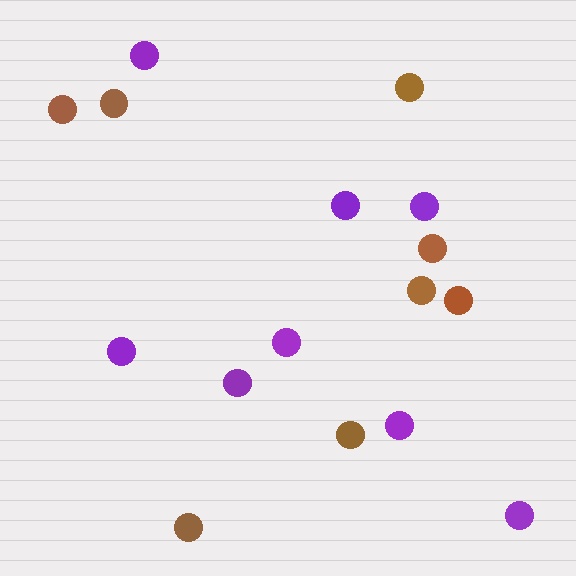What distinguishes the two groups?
There are 2 groups: one group of brown circles (8) and one group of purple circles (8).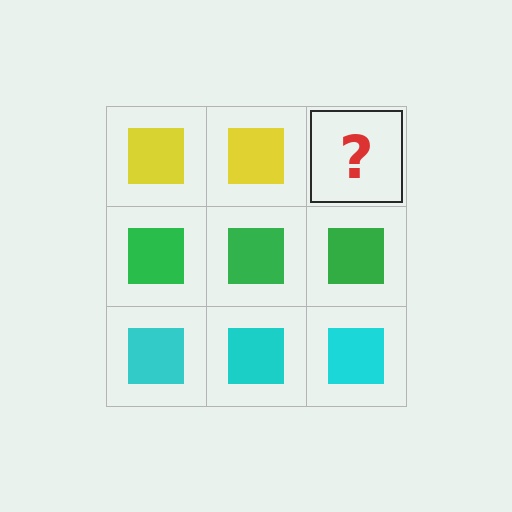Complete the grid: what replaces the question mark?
The question mark should be replaced with a yellow square.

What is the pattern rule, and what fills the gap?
The rule is that each row has a consistent color. The gap should be filled with a yellow square.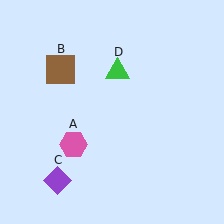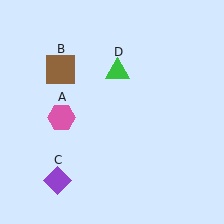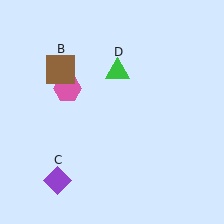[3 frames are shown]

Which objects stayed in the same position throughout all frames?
Brown square (object B) and purple diamond (object C) and green triangle (object D) remained stationary.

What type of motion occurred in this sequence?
The pink hexagon (object A) rotated clockwise around the center of the scene.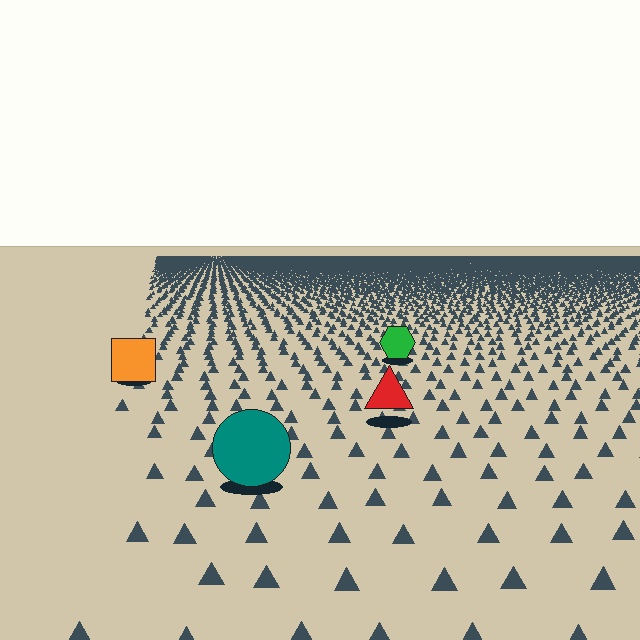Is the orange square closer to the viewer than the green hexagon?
Yes. The orange square is closer — you can tell from the texture gradient: the ground texture is coarser near it.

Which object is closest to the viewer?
The teal circle is closest. The texture marks near it are larger and more spread out.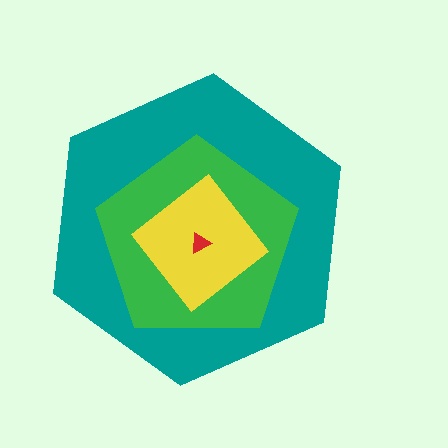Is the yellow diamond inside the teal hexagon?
Yes.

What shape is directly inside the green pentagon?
The yellow diamond.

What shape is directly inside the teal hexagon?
The green pentagon.